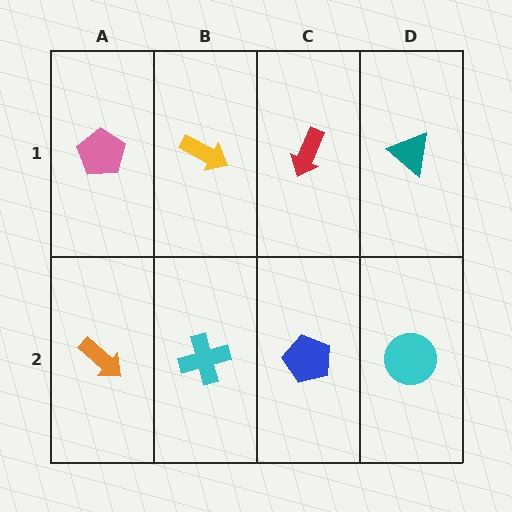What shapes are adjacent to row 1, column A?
An orange arrow (row 2, column A), a yellow arrow (row 1, column B).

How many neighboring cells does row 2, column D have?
2.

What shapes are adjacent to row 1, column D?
A cyan circle (row 2, column D), a red arrow (row 1, column C).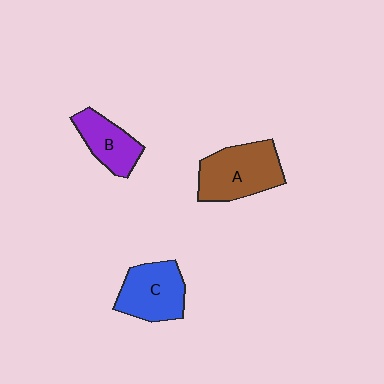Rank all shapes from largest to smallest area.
From largest to smallest: A (brown), C (blue), B (purple).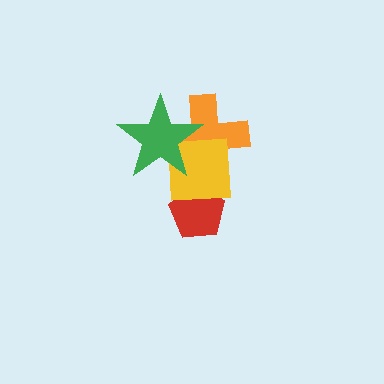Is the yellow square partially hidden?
Yes, it is partially covered by another shape.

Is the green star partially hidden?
No, no other shape covers it.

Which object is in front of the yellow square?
The green star is in front of the yellow square.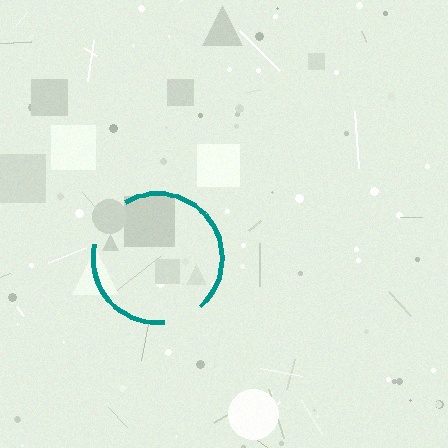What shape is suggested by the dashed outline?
The dashed outline suggests a circle.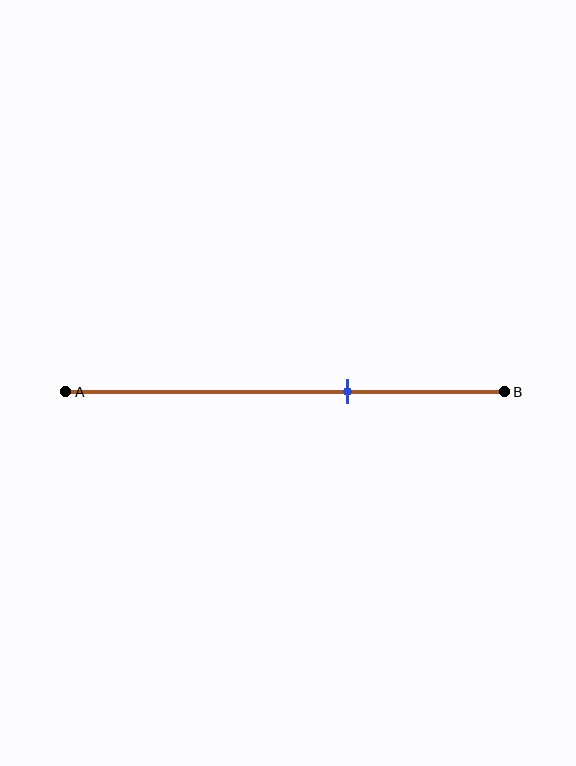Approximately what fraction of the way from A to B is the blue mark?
The blue mark is approximately 65% of the way from A to B.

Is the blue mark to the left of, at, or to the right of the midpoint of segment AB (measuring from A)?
The blue mark is to the right of the midpoint of segment AB.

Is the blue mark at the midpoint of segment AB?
No, the mark is at about 65% from A, not at the 50% midpoint.